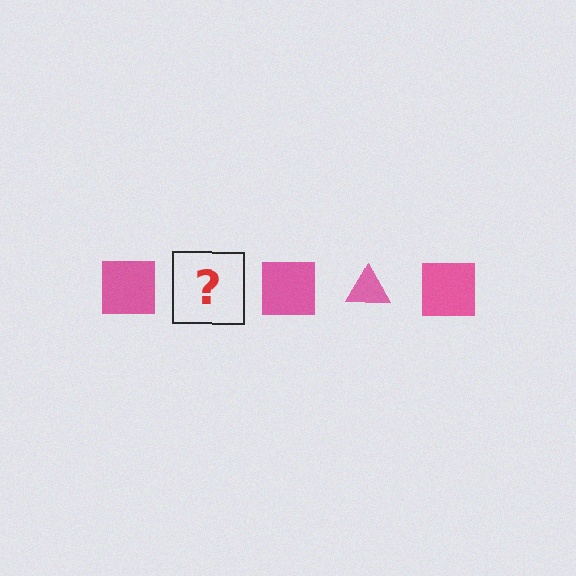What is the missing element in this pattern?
The missing element is a pink triangle.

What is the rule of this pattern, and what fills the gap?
The rule is that the pattern cycles through square, triangle shapes in pink. The gap should be filled with a pink triangle.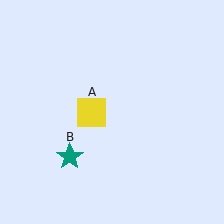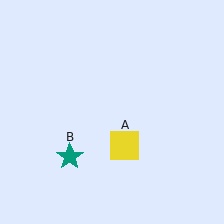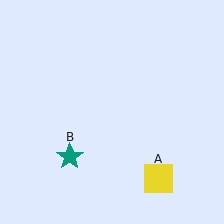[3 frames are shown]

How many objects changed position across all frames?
1 object changed position: yellow square (object A).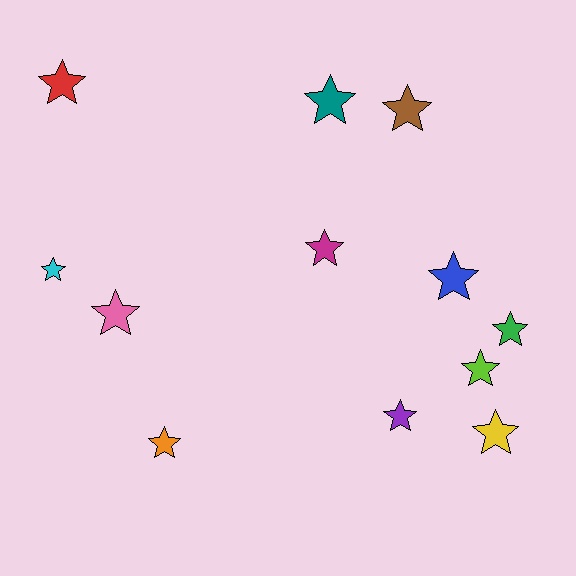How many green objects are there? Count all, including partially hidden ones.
There is 1 green object.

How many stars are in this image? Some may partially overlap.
There are 12 stars.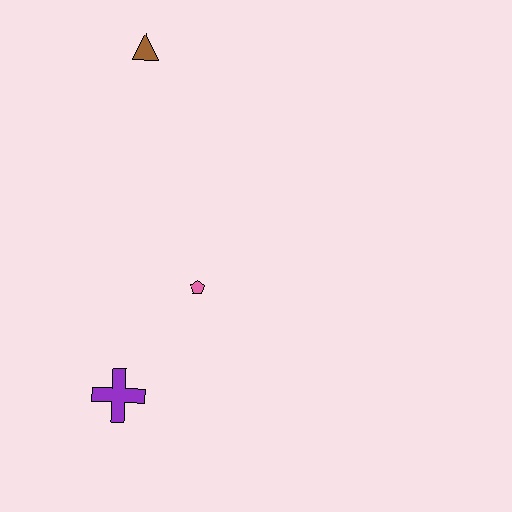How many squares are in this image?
There are no squares.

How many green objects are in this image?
There are no green objects.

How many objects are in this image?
There are 3 objects.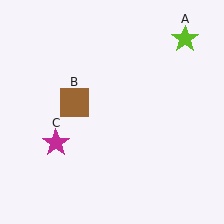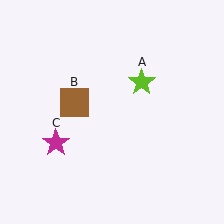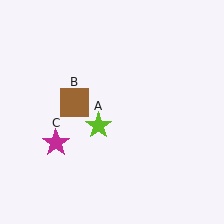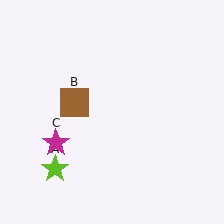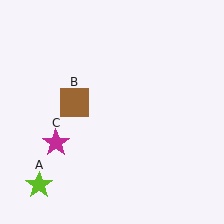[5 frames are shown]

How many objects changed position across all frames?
1 object changed position: lime star (object A).